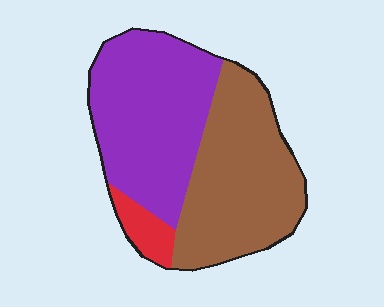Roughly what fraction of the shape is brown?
Brown takes up between a third and a half of the shape.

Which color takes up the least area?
Red, at roughly 5%.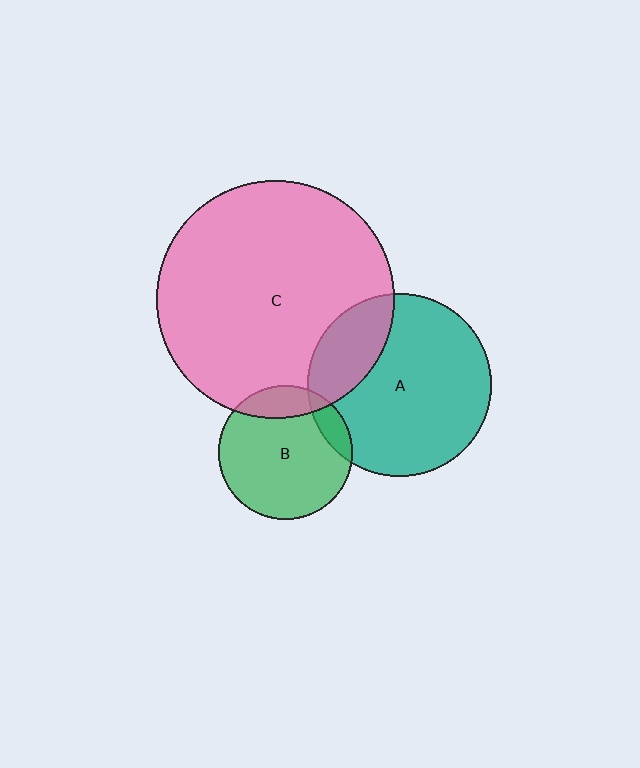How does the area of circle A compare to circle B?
Approximately 1.9 times.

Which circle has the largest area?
Circle C (pink).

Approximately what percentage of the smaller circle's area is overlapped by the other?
Approximately 10%.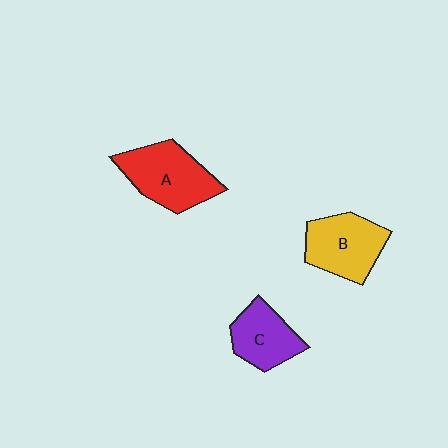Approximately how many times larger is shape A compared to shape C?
Approximately 1.4 times.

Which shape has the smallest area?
Shape C (purple).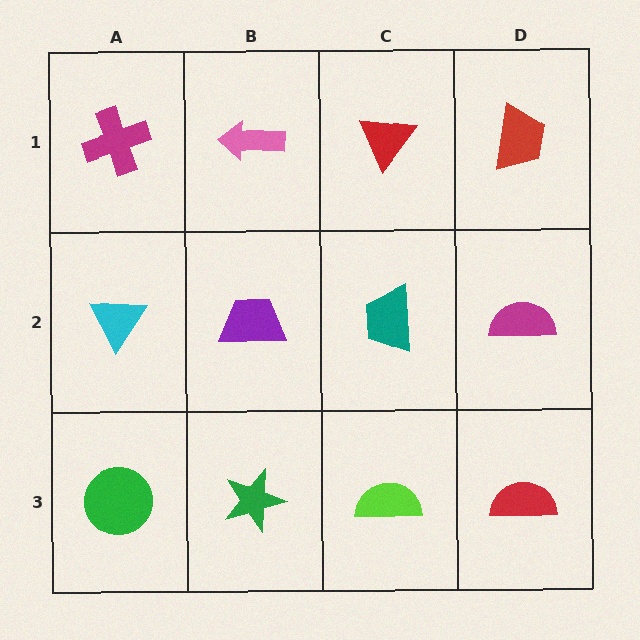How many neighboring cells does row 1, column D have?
2.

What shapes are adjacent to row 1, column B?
A purple trapezoid (row 2, column B), a magenta cross (row 1, column A), a red triangle (row 1, column C).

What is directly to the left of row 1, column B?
A magenta cross.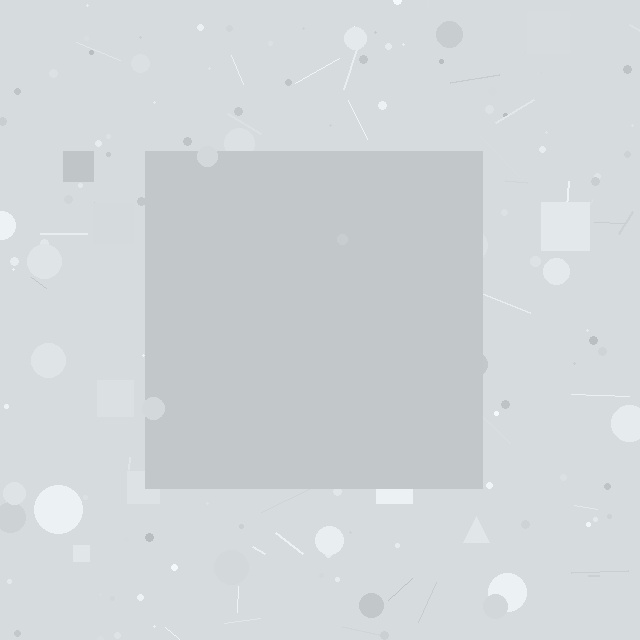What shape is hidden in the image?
A square is hidden in the image.